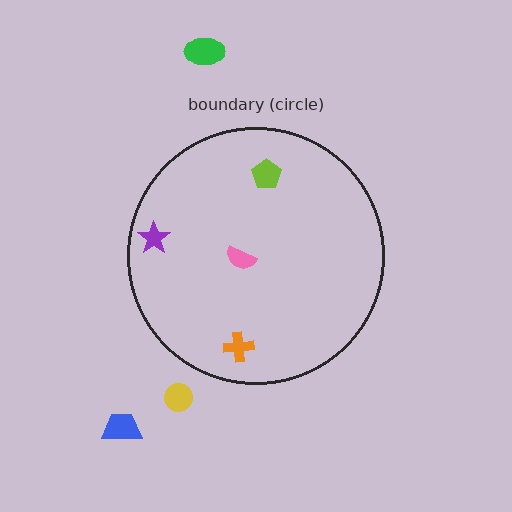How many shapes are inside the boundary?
4 inside, 3 outside.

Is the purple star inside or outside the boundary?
Inside.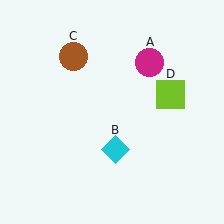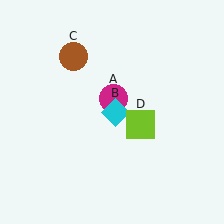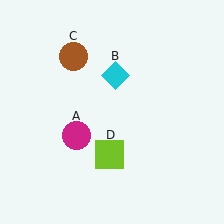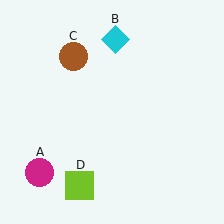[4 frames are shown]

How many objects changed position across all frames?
3 objects changed position: magenta circle (object A), cyan diamond (object B), lime square (object D).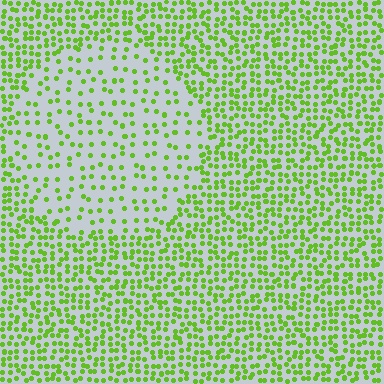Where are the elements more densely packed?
The elements are more densely packed outside the circle boundary.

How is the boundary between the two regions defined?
The boundary is defined by a change in element density (approximately 2.3x ratio). All elements are the same color, size, and shape.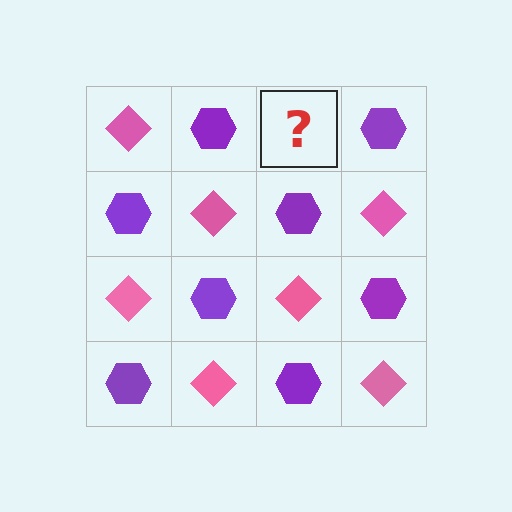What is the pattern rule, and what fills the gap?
The rule is that it alternates pink diamond and purple hexagon in a checkerboard pattern. The gap should be filled with a pink diamond.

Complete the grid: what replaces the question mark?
The question mark should be replaced with a pink diamond.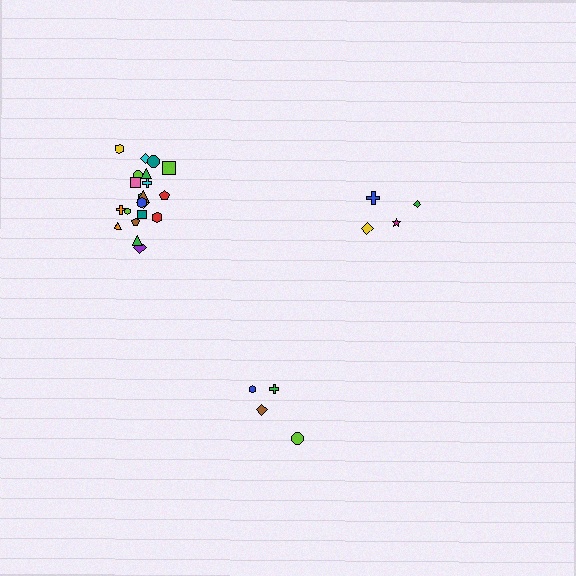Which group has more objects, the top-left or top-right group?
The top-left group.